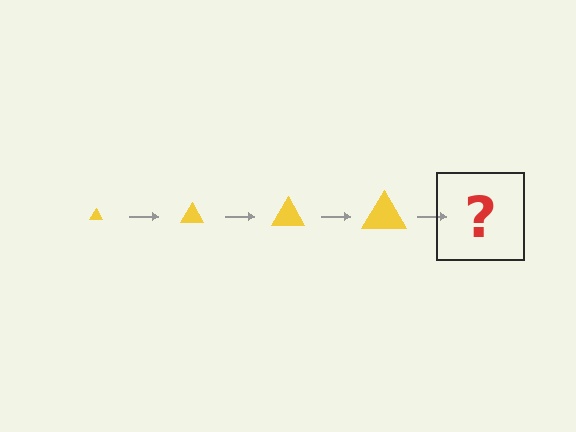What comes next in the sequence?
The next element should be a yellow triangle, larger than the previous one.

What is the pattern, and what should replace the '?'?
The pattern is that the triangle gets progressively larger each step. The '?' should be a yellow triangle, larger than the previous one.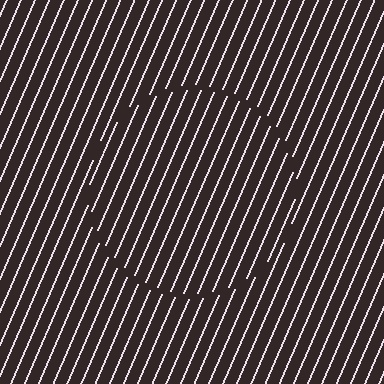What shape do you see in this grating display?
An illusory circle. The interior of the shape contains the same grating, shifted by half a period — the contour is defined by the phase discontinuity where line-ends from the inner and outer gratings abut.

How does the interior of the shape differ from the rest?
The interior of the shape contains the same grating, shifted by half a period — the contour is defined by the phase discontinuity where line-ends from the inner and outer gratings abut.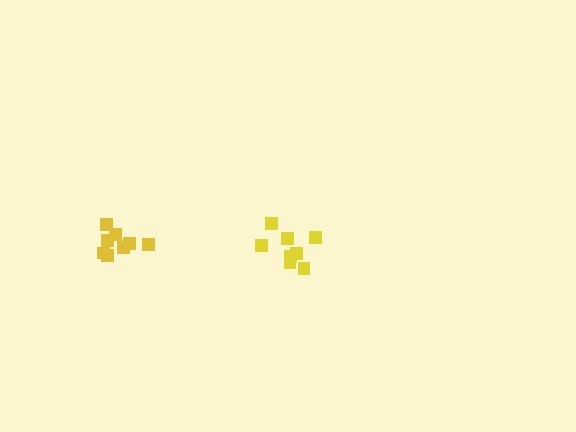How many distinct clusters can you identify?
There are 2 distinct clusters.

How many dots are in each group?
Group 1: 8 dots, Group 2: 8 dots (16 total).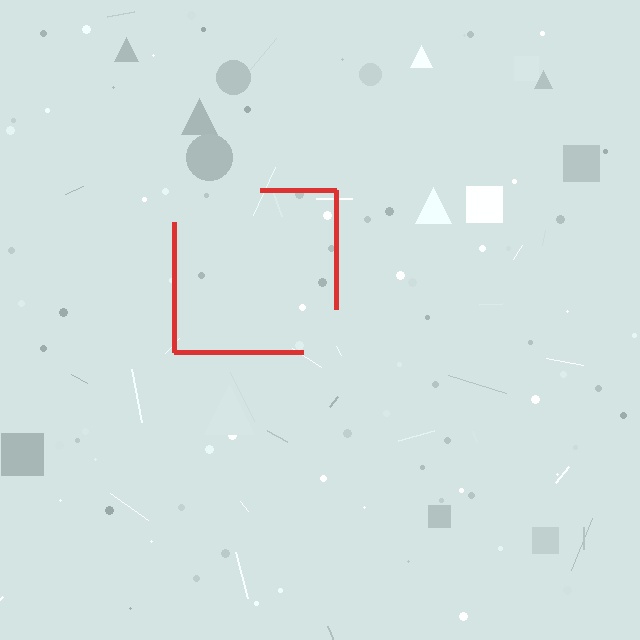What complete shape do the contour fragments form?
The contour fragments form a square.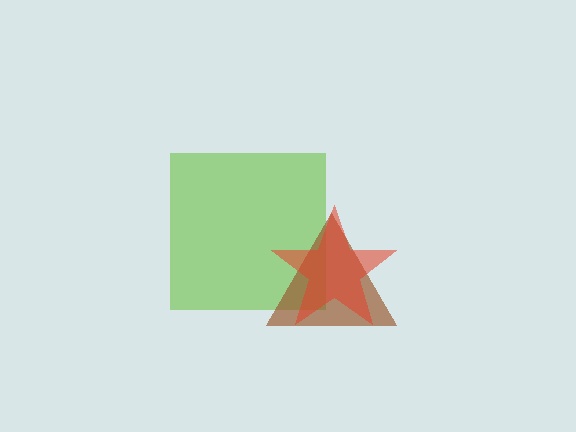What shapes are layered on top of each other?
The layered shapes are: a lime square, a brown triangle, a red star.